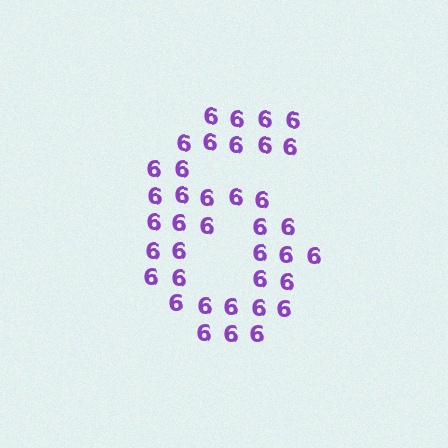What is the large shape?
The large shape is the digit 6.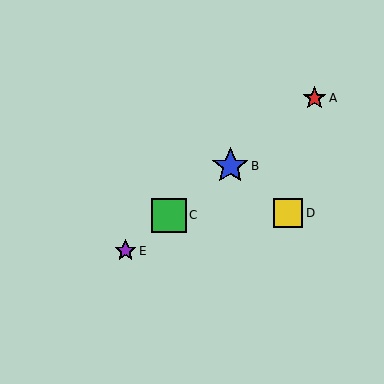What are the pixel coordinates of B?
Object B is at (230, 166).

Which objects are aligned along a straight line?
Objects A, B, C, E are aligned along a straight line.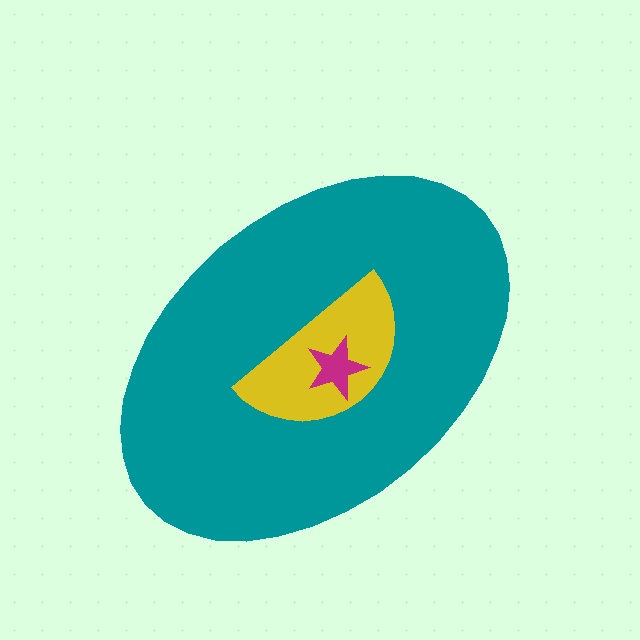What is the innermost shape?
The magenta star.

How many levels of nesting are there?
3.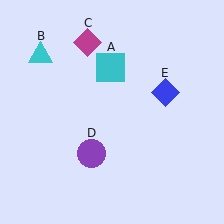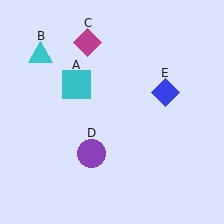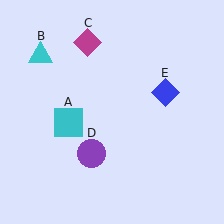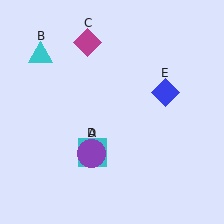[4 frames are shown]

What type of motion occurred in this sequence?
The cyan square (object A) rotated counterclockwise around the center of the scene.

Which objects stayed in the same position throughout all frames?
Cyan triangle (object B) and magenta diamond (object C) and purple circle (object D) and blue diamond (object E) remained stationary.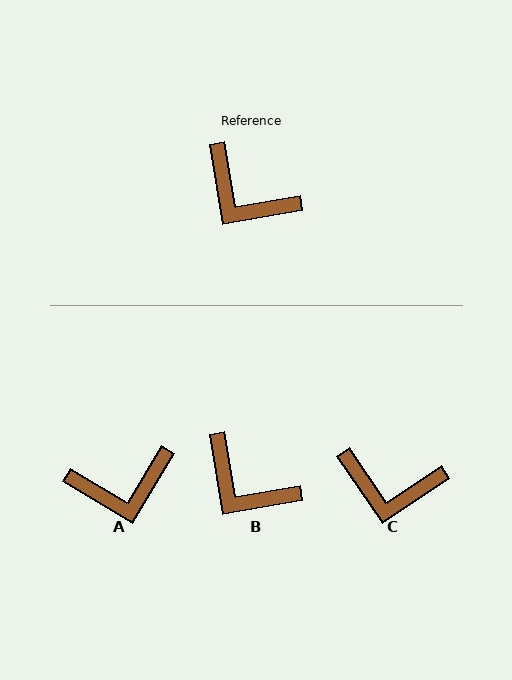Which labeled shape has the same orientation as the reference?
B.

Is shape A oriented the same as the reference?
No, it is off by about 50 degrees.